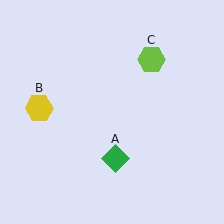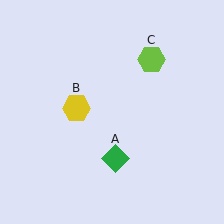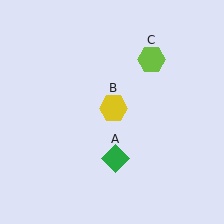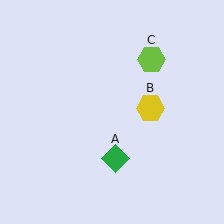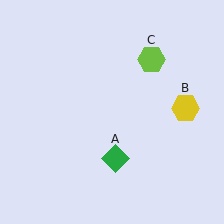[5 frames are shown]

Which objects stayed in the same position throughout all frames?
Green diamond (object A) and lime hexagon (object C) remained stationary.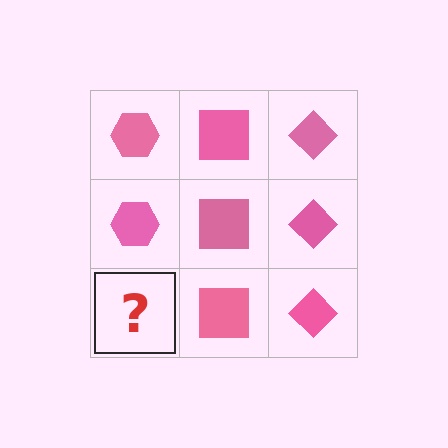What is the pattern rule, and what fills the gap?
The rule is that each column has a consistent shape. The gap should be filled with a pink hexagon.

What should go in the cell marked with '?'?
The missing cell should contain a pink hexagon.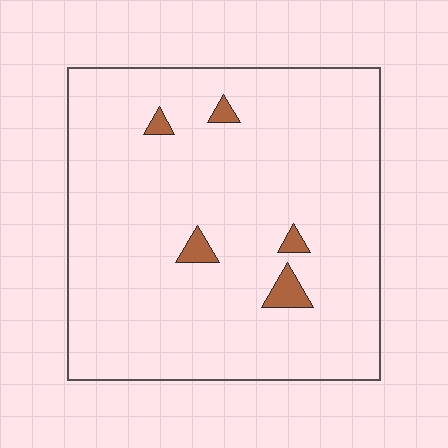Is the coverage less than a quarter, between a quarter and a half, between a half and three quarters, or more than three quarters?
Less than a quarter.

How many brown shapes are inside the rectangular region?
5.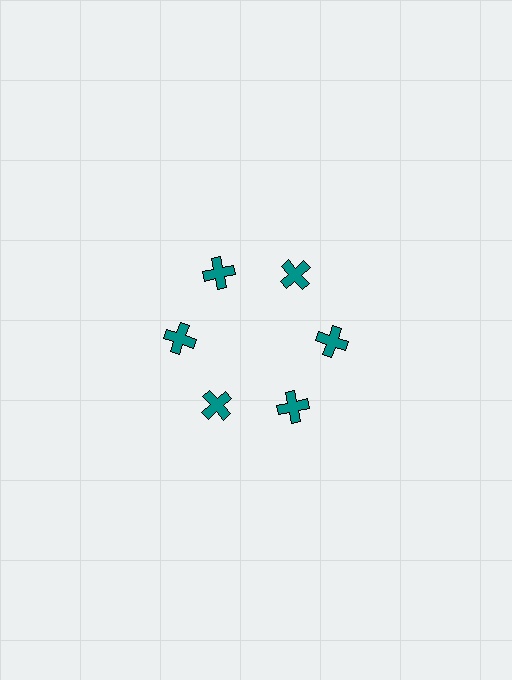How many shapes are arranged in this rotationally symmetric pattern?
There are 6 shapes, arranged in 6 groups of 1.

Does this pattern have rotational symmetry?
Yes, this pattern has 6-fold rotational symmetry. It looks the same after rotating 60 degrees around the center.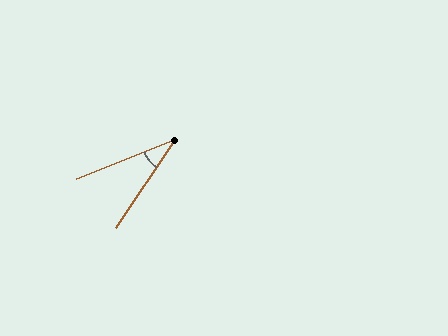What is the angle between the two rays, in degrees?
Approximately 34 degrees.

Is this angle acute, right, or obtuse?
It is acute.